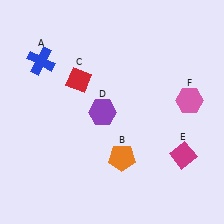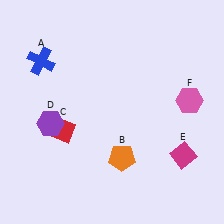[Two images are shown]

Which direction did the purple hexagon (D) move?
The purple hexagon (D) moved left.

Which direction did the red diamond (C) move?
The red diamond (C) moved down.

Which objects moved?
The objects that moved are: the red diamond (C), the purple hexagon (D).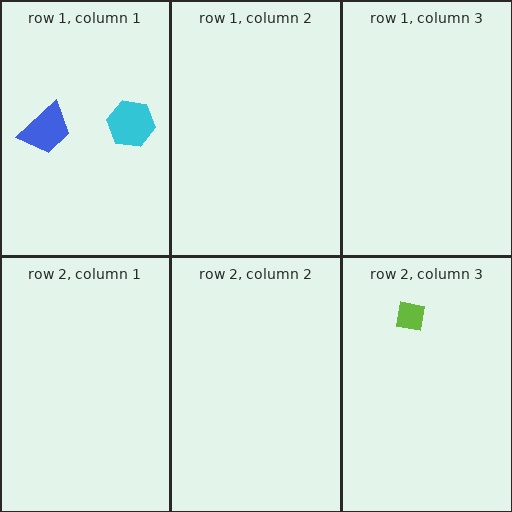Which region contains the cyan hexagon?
The row 1, column 1 region.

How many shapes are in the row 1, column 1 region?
2.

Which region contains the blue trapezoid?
The row 1, column 1 region.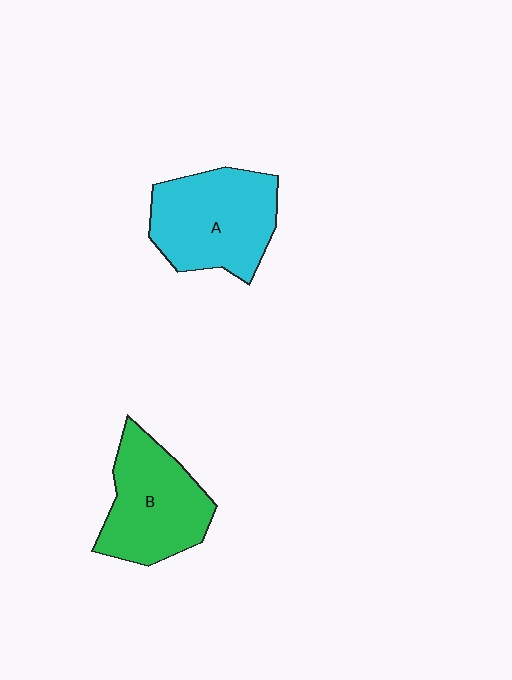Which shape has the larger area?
Shape A (cyan).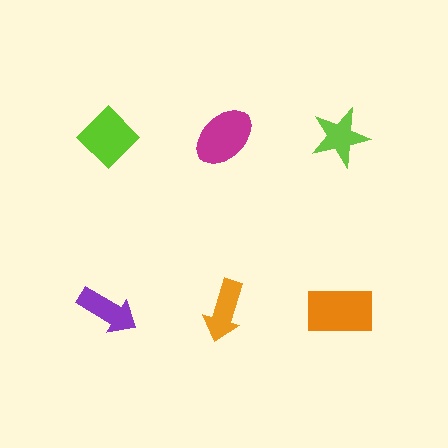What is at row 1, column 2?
A magenta ellipse.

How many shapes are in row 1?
3 shapes.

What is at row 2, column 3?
An orange rectangle.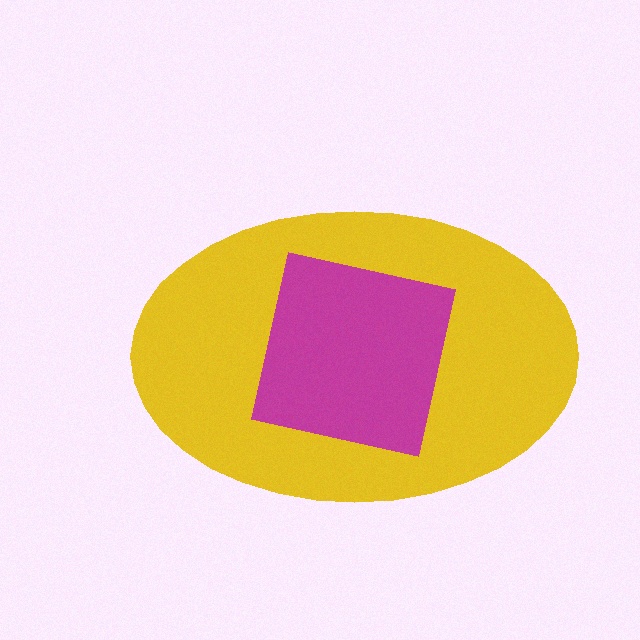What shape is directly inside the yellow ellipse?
The magenta square.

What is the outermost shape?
The yellow ellipse.